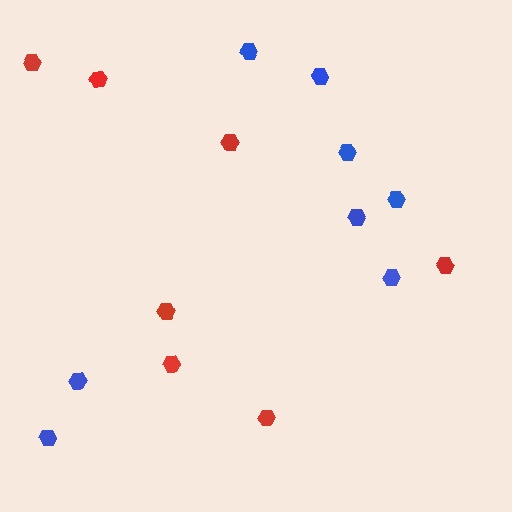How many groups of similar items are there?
There are 2 groups: one group of red hexagons (7) and one group of blue hexagons (8).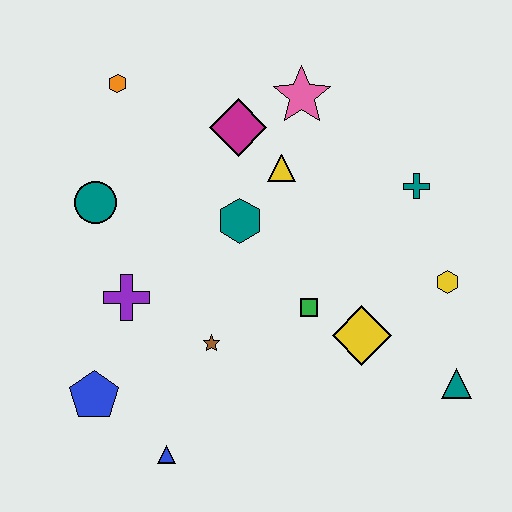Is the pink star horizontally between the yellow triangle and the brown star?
No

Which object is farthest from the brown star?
The orange hexagon is farthest from the brown star.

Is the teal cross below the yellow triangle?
Yes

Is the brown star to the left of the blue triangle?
No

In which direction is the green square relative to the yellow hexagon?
The green square is to the left of the yellow hexagon.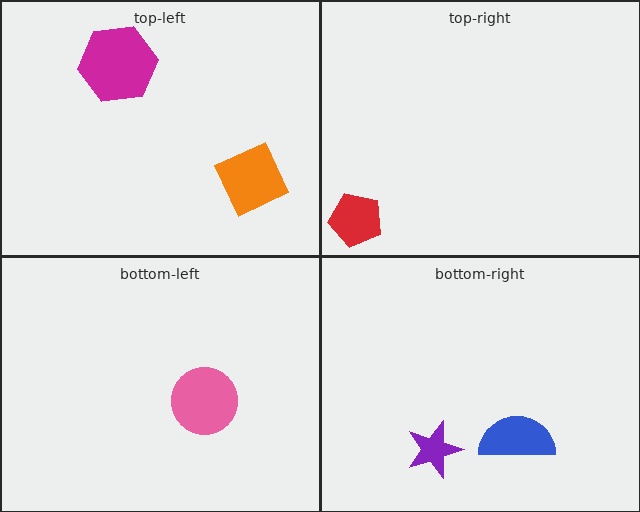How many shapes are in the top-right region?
1.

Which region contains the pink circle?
The bottom-left region.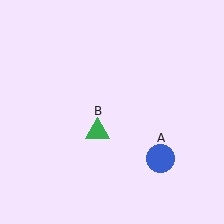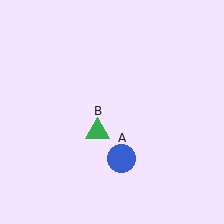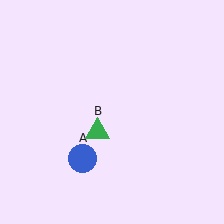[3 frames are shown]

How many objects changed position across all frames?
1 object changed position: blue circle (object A).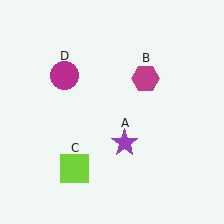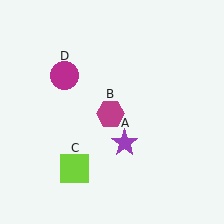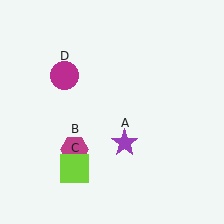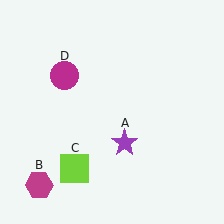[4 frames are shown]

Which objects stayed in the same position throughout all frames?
Purple star (object A) and lime square (object C) and magenta circle (object D) remained stationary.